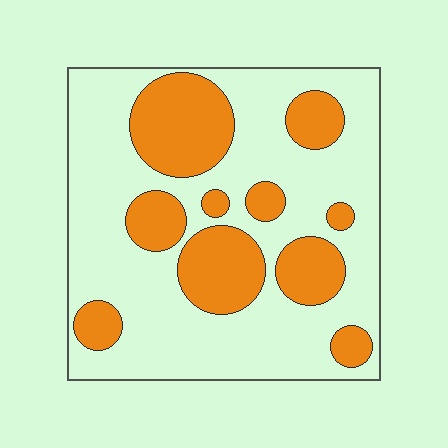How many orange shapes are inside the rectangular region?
10.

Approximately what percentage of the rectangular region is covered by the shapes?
Approximately 30%.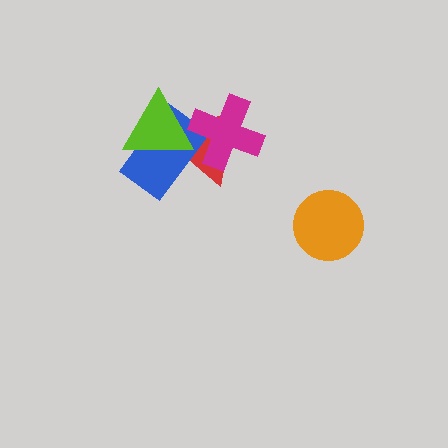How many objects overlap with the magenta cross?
3 objects overlap with the magenta cross.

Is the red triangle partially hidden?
Yes, it is partially covered by another shape.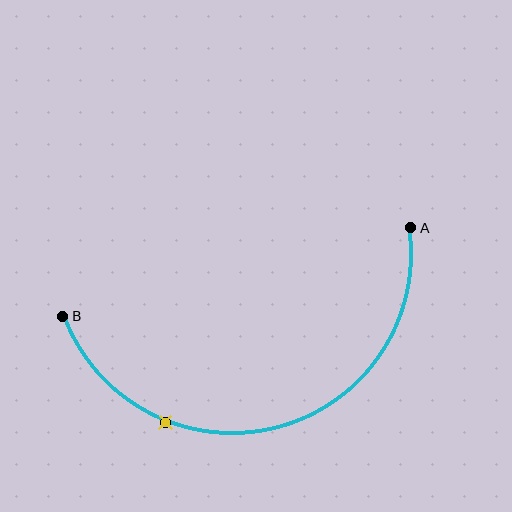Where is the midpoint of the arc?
The arc midpoint is the point on the curve farthest from the straight line joining A and B. It sits below that line.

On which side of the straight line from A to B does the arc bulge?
The arc bulges below the straight line connecting A and B.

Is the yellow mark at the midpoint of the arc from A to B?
No. The yellow mark lies on the arc but is closer to endpoint B. The arc midpoint would be at the point on the curve equidistant along the arc from both A and B.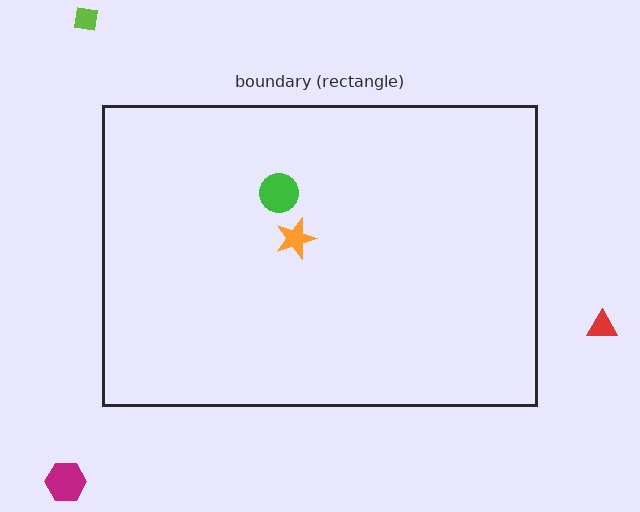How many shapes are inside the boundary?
2 inside, 3 outside.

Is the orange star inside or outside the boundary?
Inside.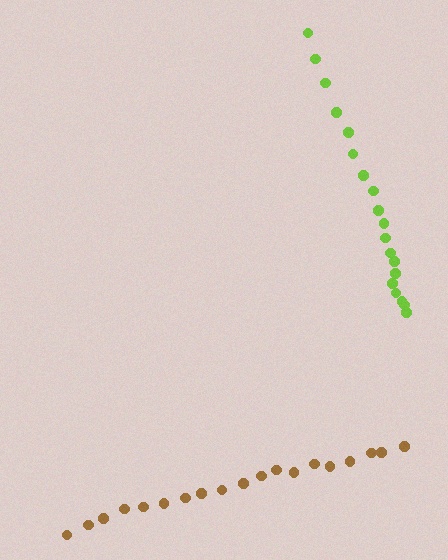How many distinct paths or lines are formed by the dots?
There are 2 distinct paths.